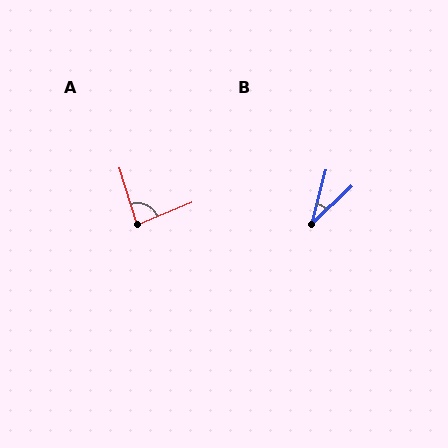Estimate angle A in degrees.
Approximately 85 degrees.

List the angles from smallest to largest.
B (32°), A (85°).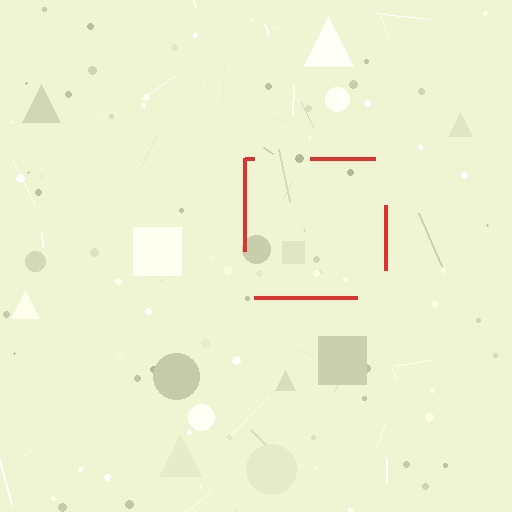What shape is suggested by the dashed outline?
The dashed outline suggests a square.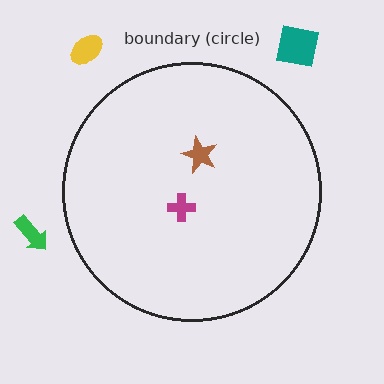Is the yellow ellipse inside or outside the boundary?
Outside.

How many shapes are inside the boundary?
2 inside, 3 outside.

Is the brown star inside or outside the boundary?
Inside.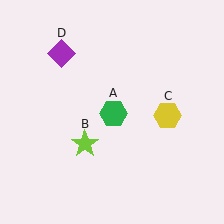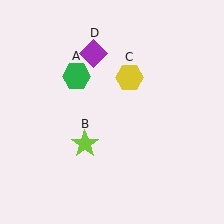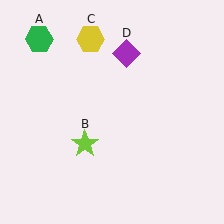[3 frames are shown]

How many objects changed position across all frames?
3 objects changed position: green hexagon (object A), yellow hexagon (object C), purple diamond (object D).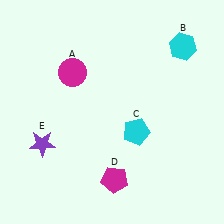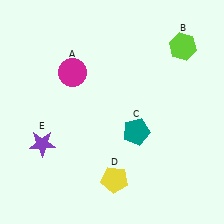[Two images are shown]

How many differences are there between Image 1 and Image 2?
There are 3 differences between the two images.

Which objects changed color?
B changed from cyan to lime. C changed from cyan to teal. D changed from magenta to yellow.